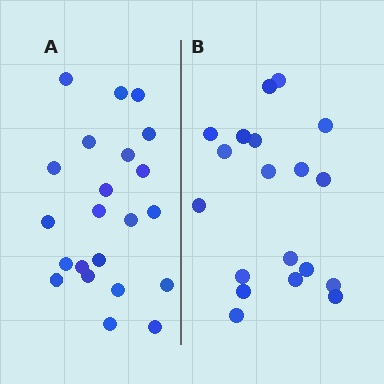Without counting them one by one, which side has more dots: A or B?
Region A (the left region) has more dots.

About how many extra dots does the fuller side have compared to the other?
Region A has just a few more — roughly 2 or 3 more dots than region B.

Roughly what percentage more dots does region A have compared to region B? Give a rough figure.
About 15% more.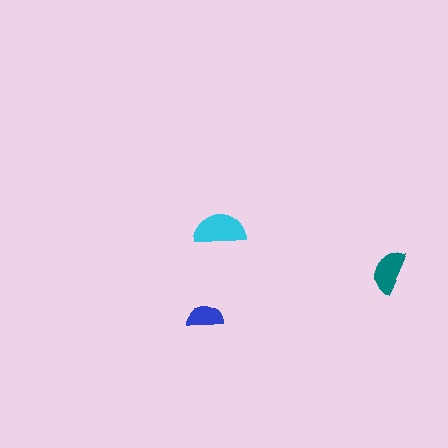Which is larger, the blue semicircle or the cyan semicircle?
The cyan one.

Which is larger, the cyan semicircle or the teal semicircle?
The cyan one.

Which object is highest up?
The cyan semicircle is topmost.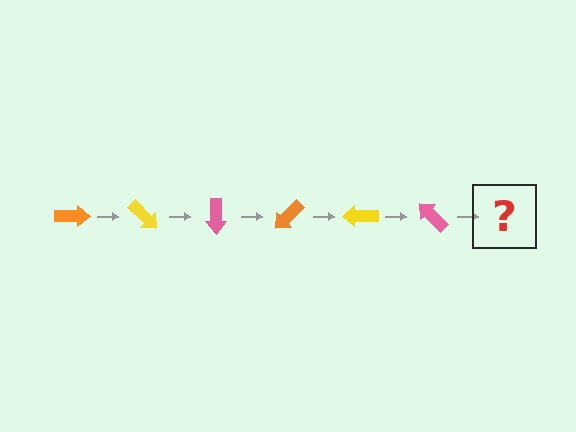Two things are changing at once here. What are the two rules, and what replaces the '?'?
The two rules are that it rotates 45 degrees each step and the color cycles through orange, yellow, and pink. The '?' should be an orange arrow, rotated 270 degrees from the start.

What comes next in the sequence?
The next element should be an orange arrow, rotated 270 degrees from the start.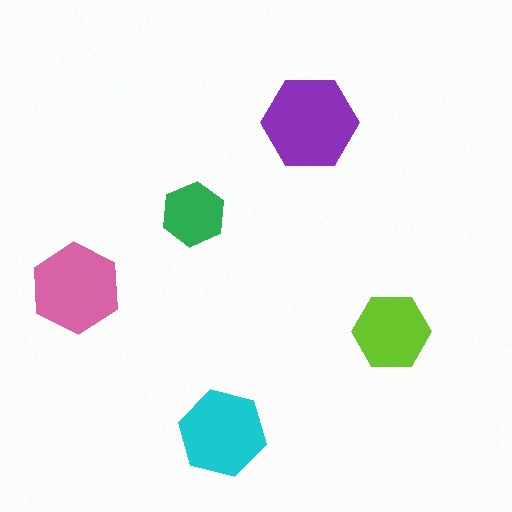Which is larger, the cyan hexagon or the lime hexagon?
The cyan one.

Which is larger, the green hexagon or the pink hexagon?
The pink one.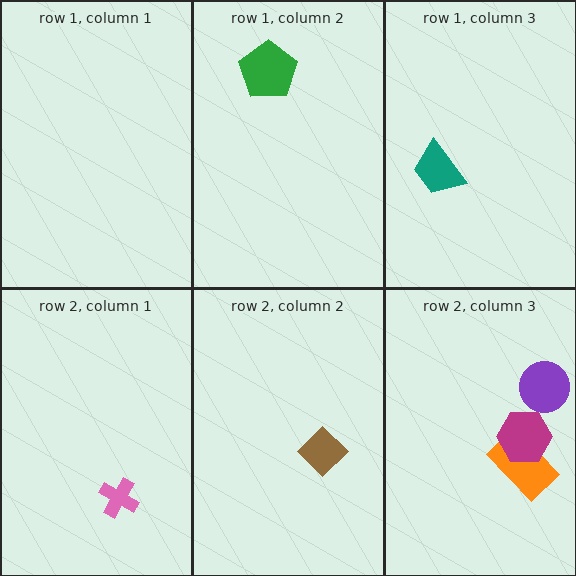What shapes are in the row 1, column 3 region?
The teal trapezoid.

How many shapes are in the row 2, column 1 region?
1.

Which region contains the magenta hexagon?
The row 2, column 3 region.